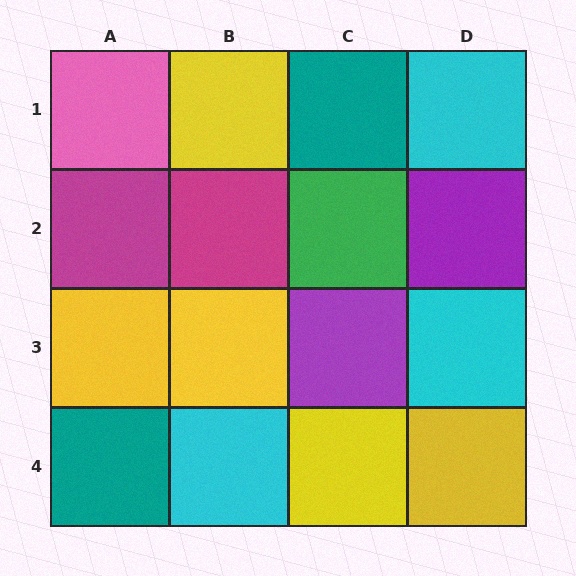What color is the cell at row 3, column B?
Yellow.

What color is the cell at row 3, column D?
Cyan.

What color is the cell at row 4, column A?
Teal.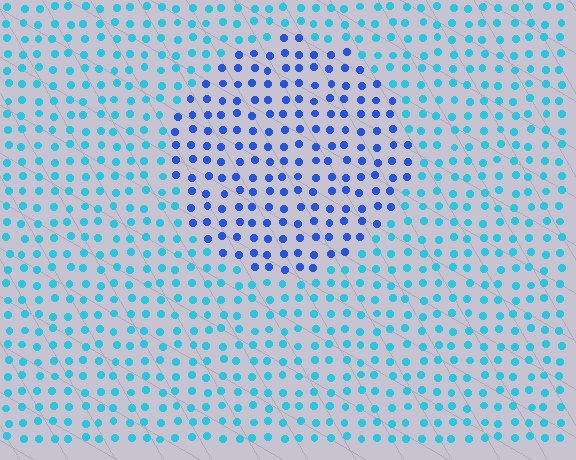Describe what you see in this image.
The image is filled with small cyan elements in a uniform arrangement. A circle-shaped region is visible where the elements are tinted to a slightly different hue, forming a subtle color boundary.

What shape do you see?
I see a circle.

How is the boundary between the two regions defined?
The boundary is defined purely by a slight shift in hue (about 38 degrees). Spacing, size, and orientation are identical on both sides.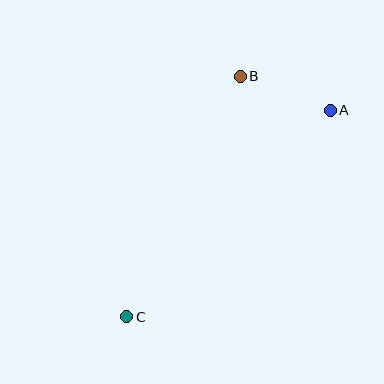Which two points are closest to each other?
Points A and B are closest to each other.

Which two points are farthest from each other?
Points A and C are farthest from each other.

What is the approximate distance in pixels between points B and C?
The distance between B and C is approximately 266 pixels.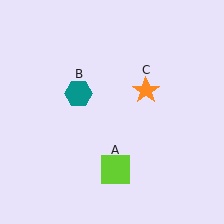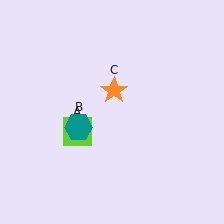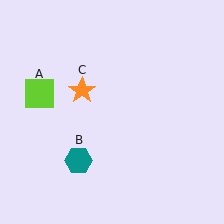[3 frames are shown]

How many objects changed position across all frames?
3 objects changed position: lime square (object A), teal hexagon (object B), orange star (object C).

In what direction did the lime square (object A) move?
The lime square (object A) moved up and to the left.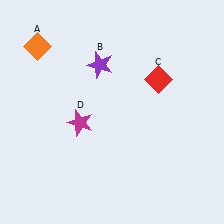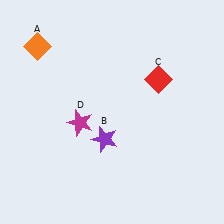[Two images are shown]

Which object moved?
The purple star (B) moved down.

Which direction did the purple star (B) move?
The purple star (B) moved down.